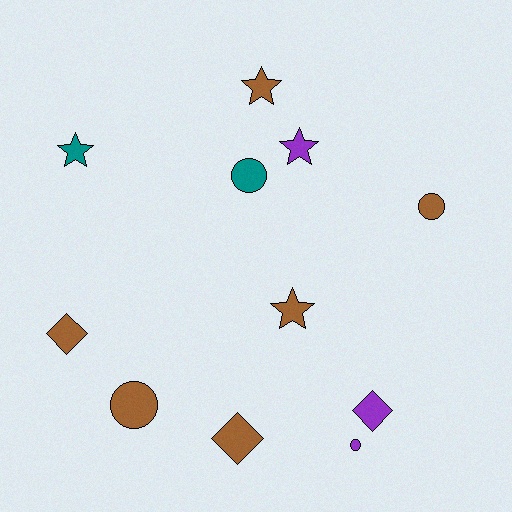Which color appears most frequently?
Brown, with 6 objects.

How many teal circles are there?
There is 1 teal circle.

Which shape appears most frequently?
Star, with 4 objects.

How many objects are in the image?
There are 11 objects.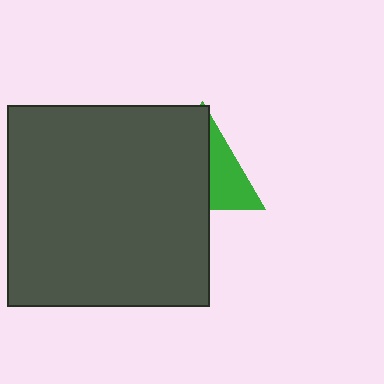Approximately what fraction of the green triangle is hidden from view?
Roughly 60% of the green triangle is hidden behind the dark gray square.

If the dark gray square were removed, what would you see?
You would see the complete green triangle.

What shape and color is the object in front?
The object in front is a dark gray square.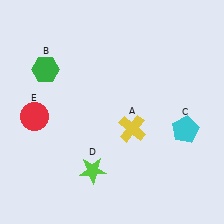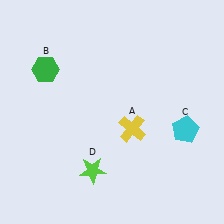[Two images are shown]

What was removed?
The red circle (E) was removed in Image 2.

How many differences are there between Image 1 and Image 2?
There is 1 difference between the two images.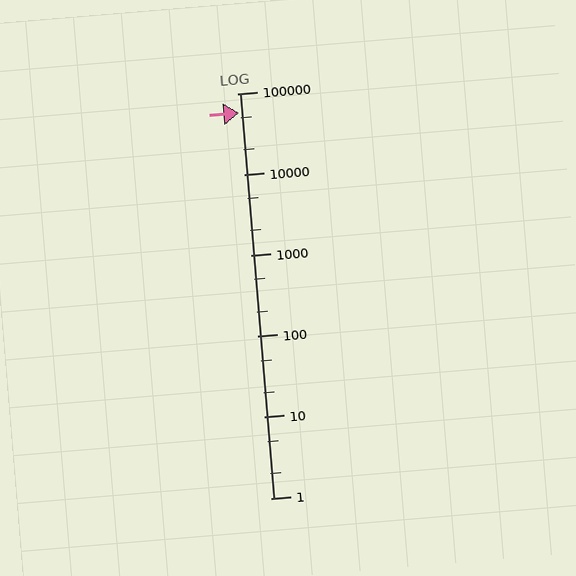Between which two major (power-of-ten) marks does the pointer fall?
The pointer is between 10000 and 100000.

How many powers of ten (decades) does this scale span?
The scale spans 5 decades, from 1 to 100000.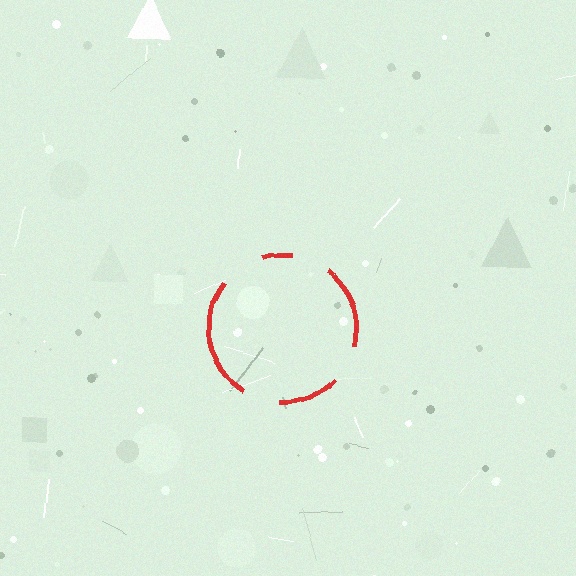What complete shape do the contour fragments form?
The contour fragments form a circle.